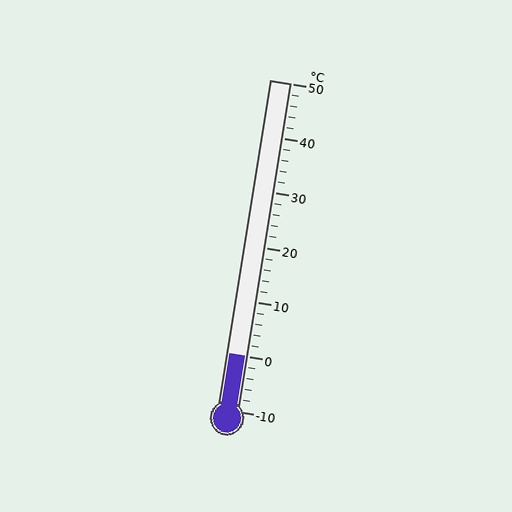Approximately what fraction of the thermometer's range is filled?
The thermometer is filled to approximately 15% of its range.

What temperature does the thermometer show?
The thermometer shows approximately 0°C.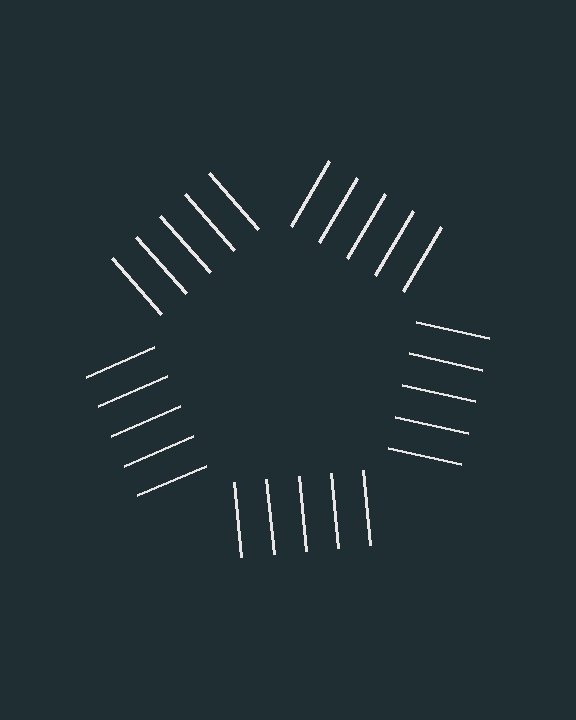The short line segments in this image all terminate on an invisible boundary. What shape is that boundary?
An illusory pentagon — the line segments terminate on its edges but no continuous stroke is drawn.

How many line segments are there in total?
25 — 5 along each of the 5 edges.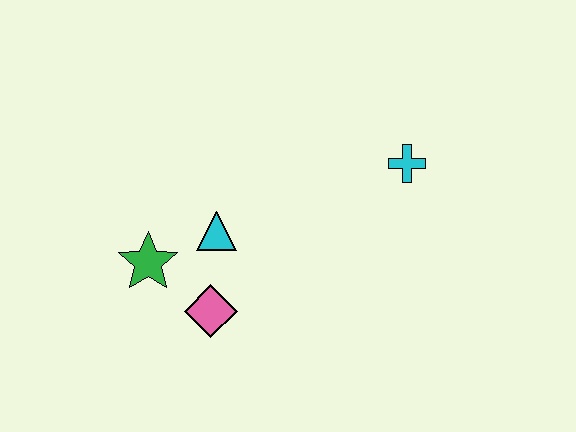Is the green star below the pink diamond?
No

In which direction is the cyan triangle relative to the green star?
The cyan triangle is to the right of the green star.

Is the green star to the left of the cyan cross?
Yes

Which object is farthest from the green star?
The cyan cross is farthest from the green star.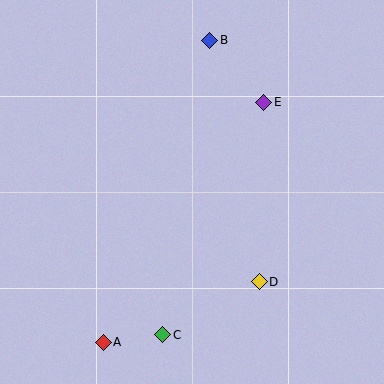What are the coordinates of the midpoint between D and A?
The midpoint between D and A is at (181, 312).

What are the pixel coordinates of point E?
Point E is at (264, 102).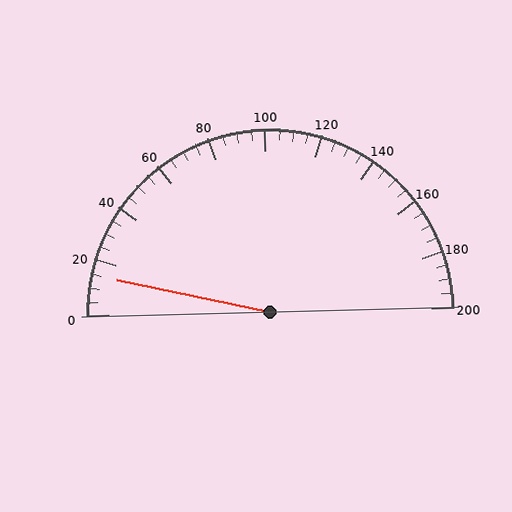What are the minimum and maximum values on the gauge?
The gauge ranges from 0 to 200.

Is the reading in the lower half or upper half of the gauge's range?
The reading is in the lower half of the range (0 to 200).